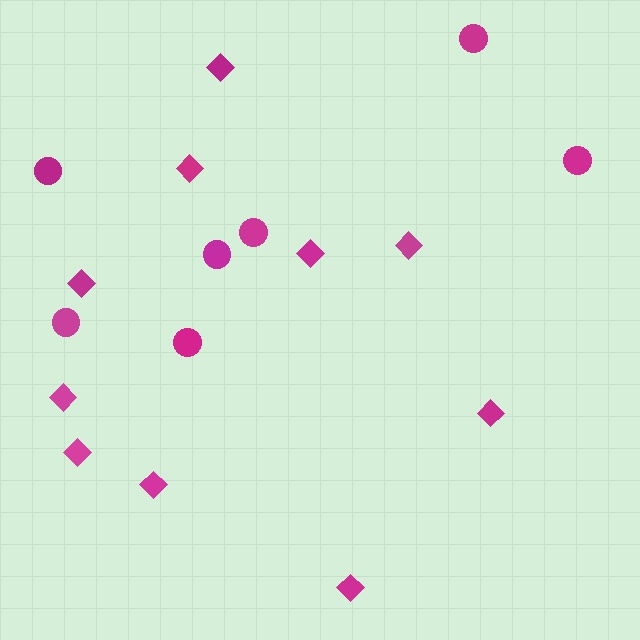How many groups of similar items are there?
There are 2 groups: one group of diamonds (10) and one group of circles (7).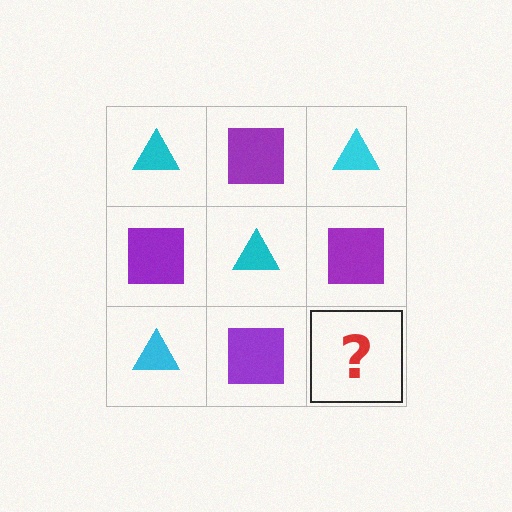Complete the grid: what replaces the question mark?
The question mark should be replaced with a cyan triangle.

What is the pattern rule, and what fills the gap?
The rule is that it alternates cyan triangle and purple square in a checkerboard pattern. The gap should be filled with a cyan triangle.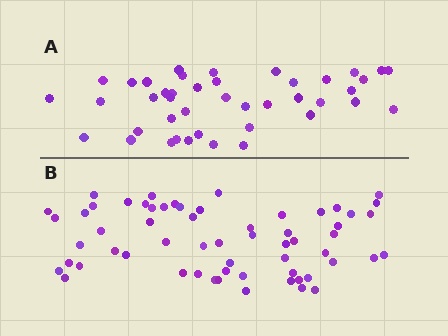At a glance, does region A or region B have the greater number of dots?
Region B (the bottom region) has more dots.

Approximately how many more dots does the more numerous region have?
Region B has approximately 20 more dots than region A.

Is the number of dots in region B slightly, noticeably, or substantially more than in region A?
Region B has noticeably more, but not dramatically so. The ratio is roughly 1.4 to 1.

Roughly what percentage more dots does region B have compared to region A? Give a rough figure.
About 45% more.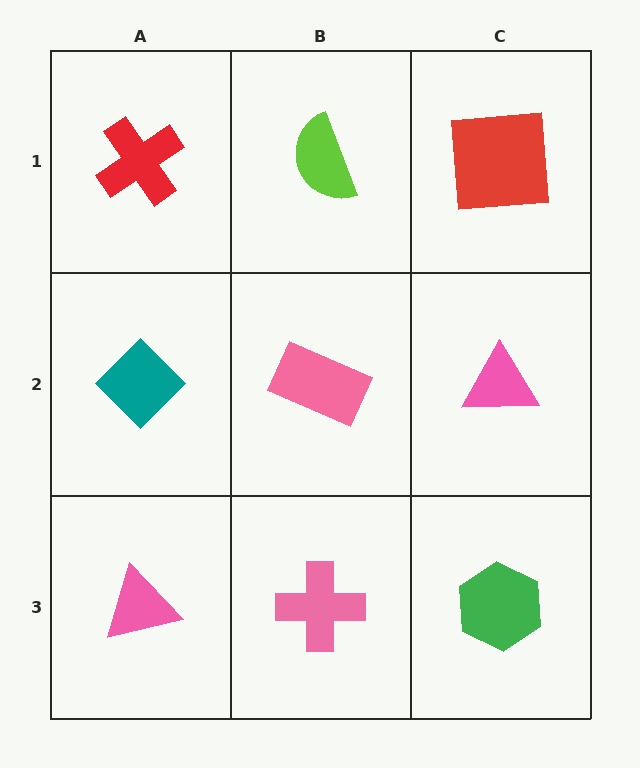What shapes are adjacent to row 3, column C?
A pink triangle (row 2, column C), a pink cross (row 3, column B).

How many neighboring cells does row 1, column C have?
2.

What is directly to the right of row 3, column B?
A green hexagon.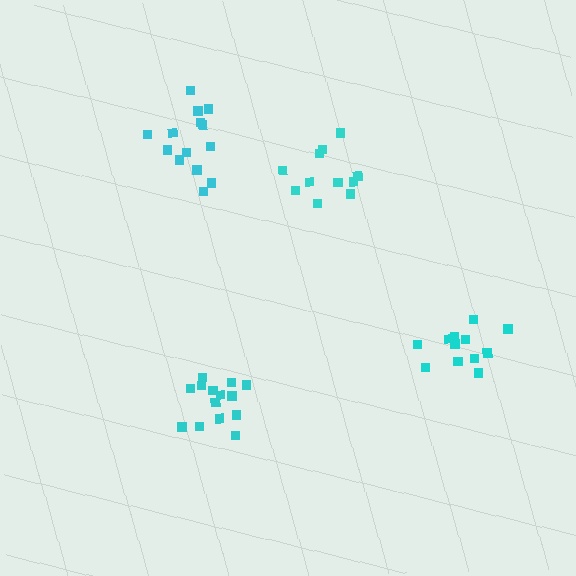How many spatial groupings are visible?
There are 4 spatial groupings.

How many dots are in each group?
Group 1: 11 dots, Group 2: 14 dots, Group 3: 12 dots, Group 4: 14 dots (51 total).